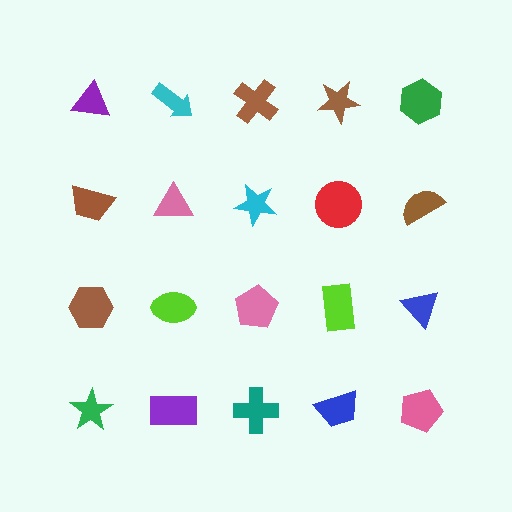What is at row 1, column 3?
A brown cross.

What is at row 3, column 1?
A brown hexagon.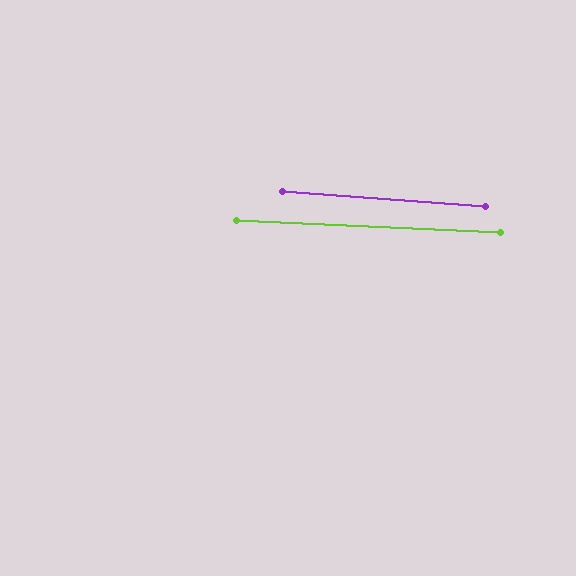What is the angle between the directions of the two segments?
Approximately 2 degrees.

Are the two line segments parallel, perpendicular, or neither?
Parallel — their directions differ by only 1.6°.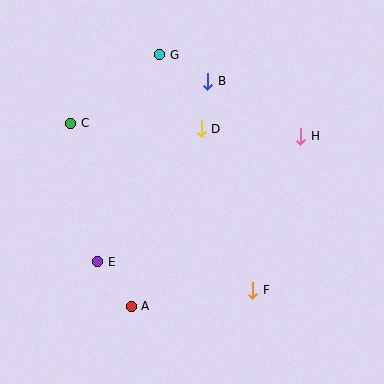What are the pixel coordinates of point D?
Point D is at (201, 129).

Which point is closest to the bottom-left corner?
Point A is closest to the bottom-left corner.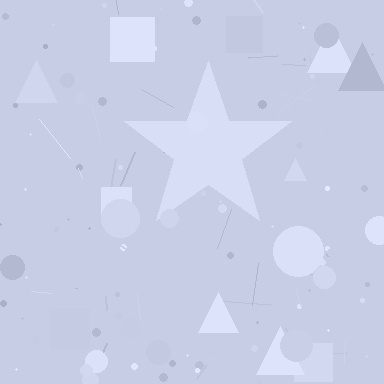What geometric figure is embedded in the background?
A star is embedded in the background.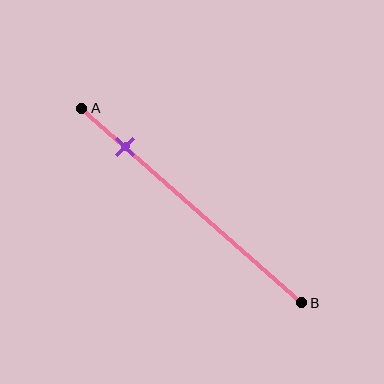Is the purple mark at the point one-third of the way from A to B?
No, the mark is at about 20% from A, not at the 33% one-third point.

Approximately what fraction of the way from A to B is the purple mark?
The purple mark is approximately 20% of the way from A to B.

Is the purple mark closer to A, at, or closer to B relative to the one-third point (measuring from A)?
The purple mark is closer to point A than the one-third point of segment AB.